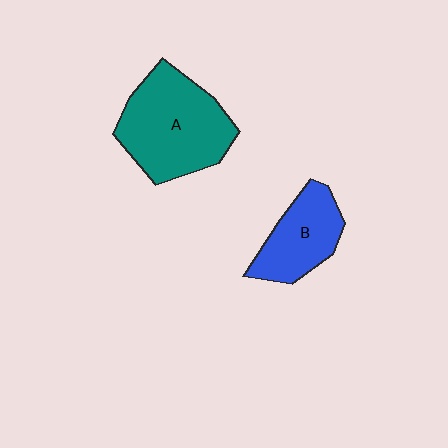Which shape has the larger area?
Shape A (teal).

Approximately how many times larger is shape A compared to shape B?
Approximately 1.7 times.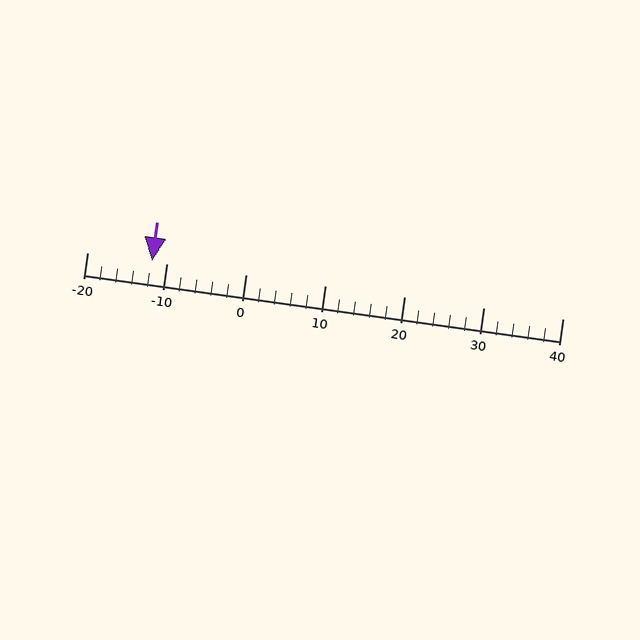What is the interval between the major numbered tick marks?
The major tick marks are spaced 10 units apart.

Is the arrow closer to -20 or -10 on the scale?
The arrow is closer to -10.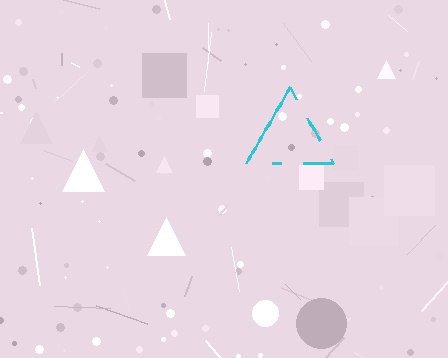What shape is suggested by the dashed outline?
The dashed outline suggests a triangle.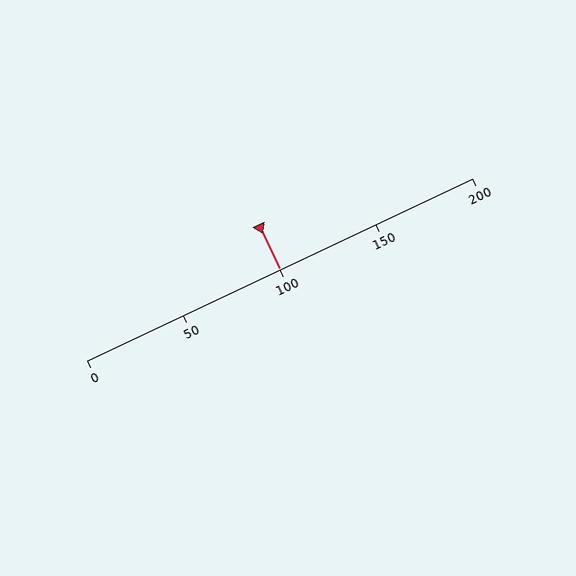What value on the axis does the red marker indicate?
The marker indicates approximately 100.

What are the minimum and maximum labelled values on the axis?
The axis runs from 0 to 200.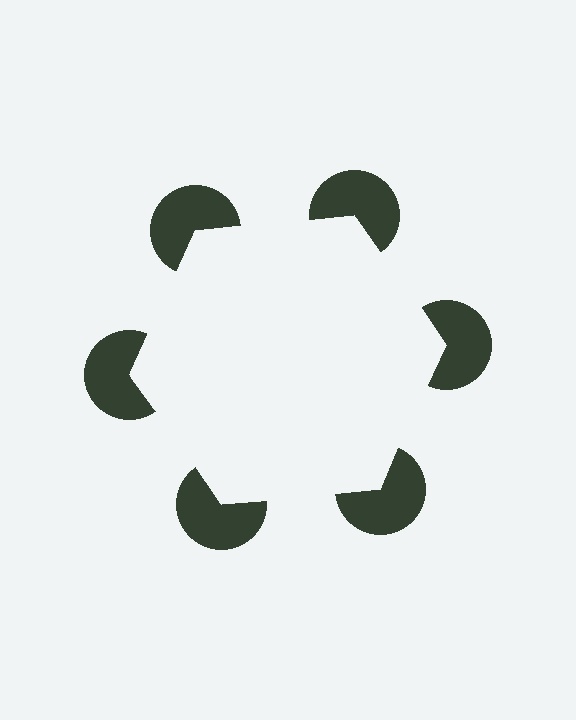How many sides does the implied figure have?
6 sides.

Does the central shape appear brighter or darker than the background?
It typically appears slightly brighter than the background, even though no actual brightness change is drawn.